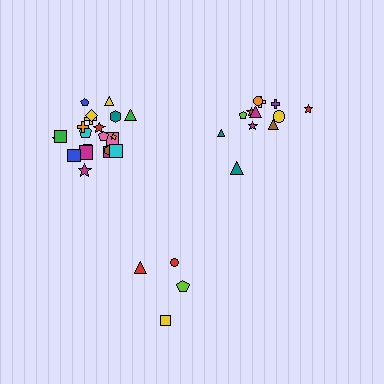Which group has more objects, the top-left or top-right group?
The top-left group.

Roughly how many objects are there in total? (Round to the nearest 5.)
Roughly 40 objects in total.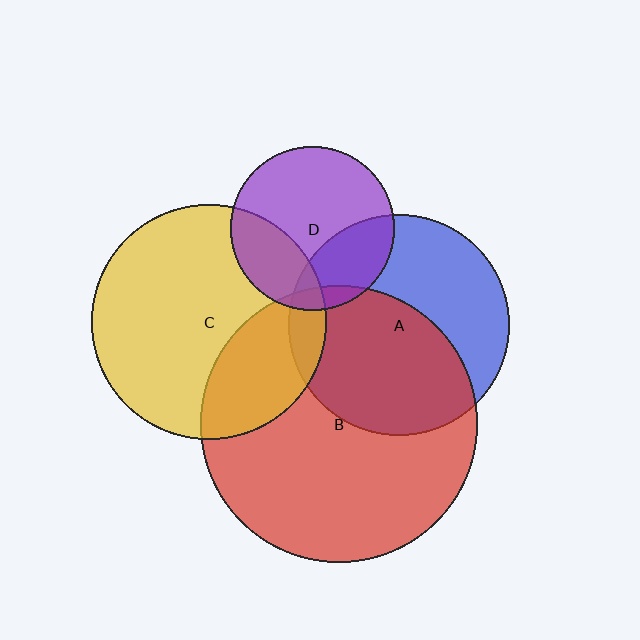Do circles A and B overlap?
Yes.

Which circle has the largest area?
Circle B (red).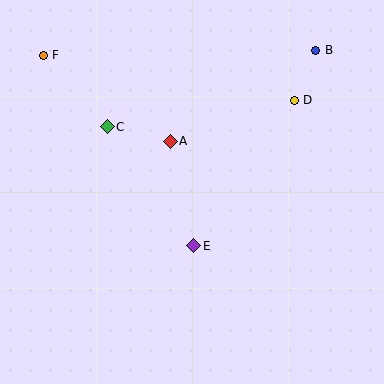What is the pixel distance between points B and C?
The distance between B and C is 222 pixels.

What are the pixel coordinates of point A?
Point A is at (170, 141).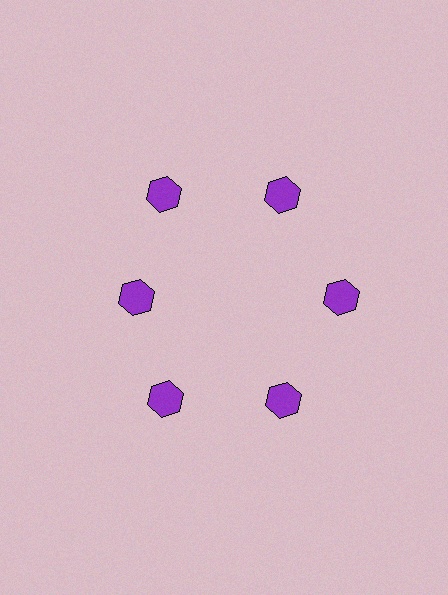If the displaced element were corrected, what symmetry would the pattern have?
It would have 6-fold rotational symmetry — the pattern would map onto itself every 60 degrees.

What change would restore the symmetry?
The symmetry would be restored by moving it outward, back onto the ring so that all 6 hexagons sit at equal angles and equal distance from the center.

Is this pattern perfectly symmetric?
No. The 6 purple hexagons are arranged in a ring, but one element near the 9 o'clock position is pulled inward toward the center, breaking the 6-fold rotational symmetry.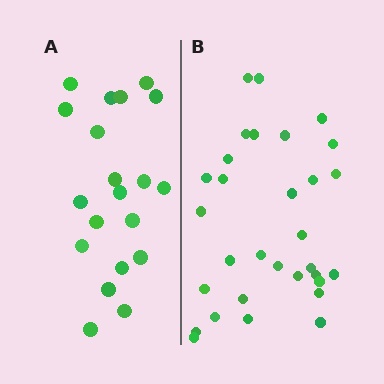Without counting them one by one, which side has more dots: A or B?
Region B (the right region) has more dots.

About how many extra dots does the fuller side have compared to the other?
Region B has roughly 12 or so more dots than region A.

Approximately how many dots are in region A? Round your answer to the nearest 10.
About 20 dots.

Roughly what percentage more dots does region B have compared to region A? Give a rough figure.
About 55% more.